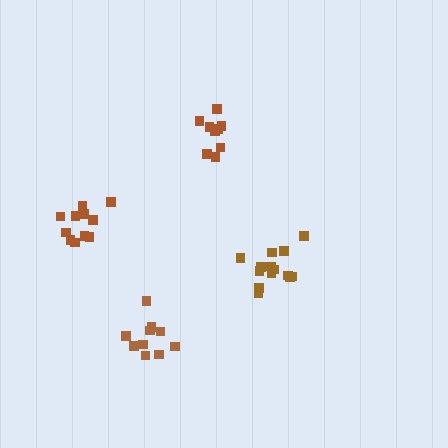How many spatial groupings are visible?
There are 4 spatial groupings.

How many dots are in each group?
Group 1: 10 dots, Group 2: 14 dots, Group 3: 9 dots, Group 4: 11 dots (44 total).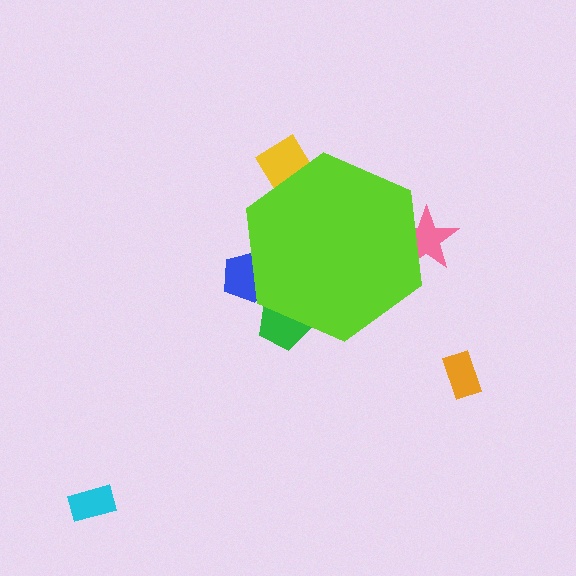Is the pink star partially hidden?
Yes, the pink star is partially hidden behind the lime hexagon.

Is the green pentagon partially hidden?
Yes, the green pentagon is partially hidden behind the lime hexagon.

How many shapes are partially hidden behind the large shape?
4 shapes are partially hidden.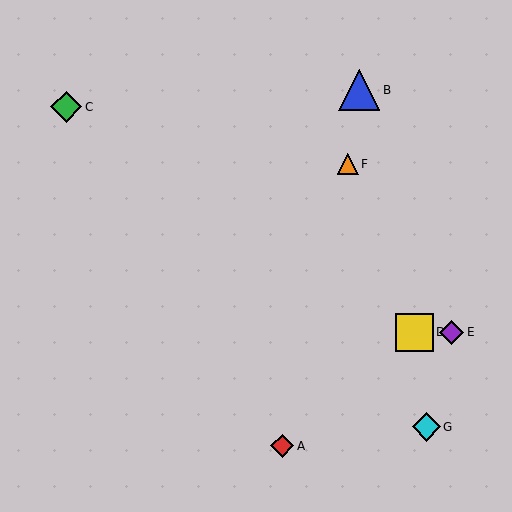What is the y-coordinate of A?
Object A is at y≈446.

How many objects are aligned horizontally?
2 objects (D, E) are aligned horizontally.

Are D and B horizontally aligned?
No, D is at y≈332 and B is at y≈90.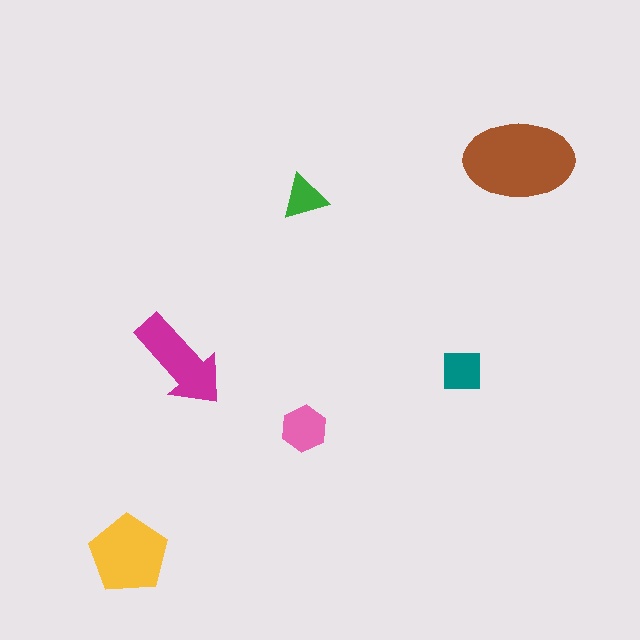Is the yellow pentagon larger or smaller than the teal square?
Larger.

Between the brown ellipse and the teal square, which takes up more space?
The brown ellipse.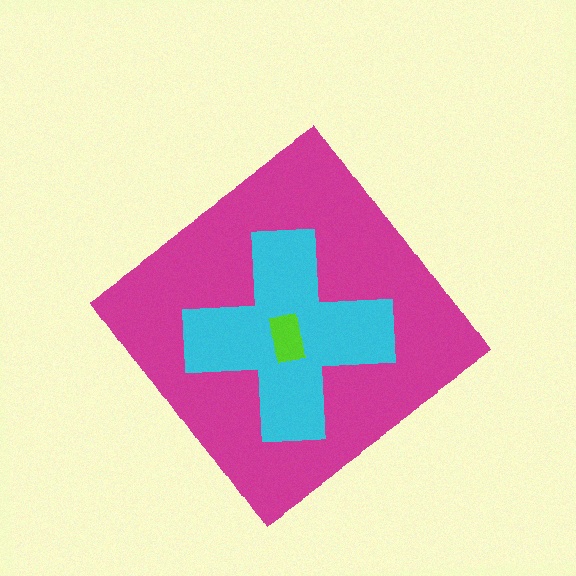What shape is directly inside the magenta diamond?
The cyan cross.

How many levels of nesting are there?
3.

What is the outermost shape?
The magenta diamond.